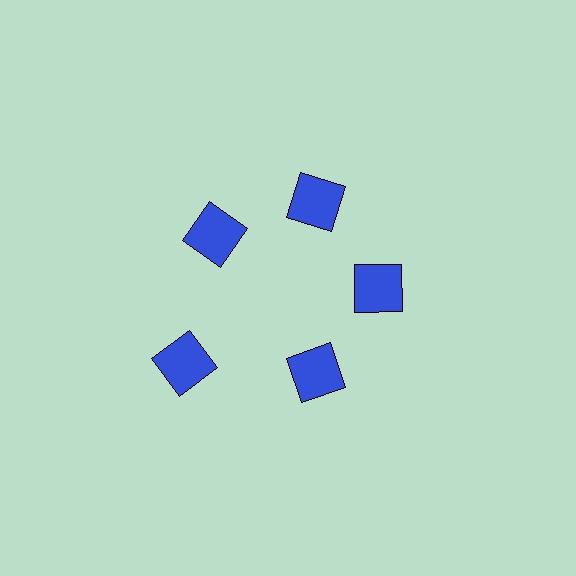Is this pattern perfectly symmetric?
No. The 5 blue squares are arranged in a ring, but one element near the 8 o'clock position is pushed outward from the center, breaking the 5-fold rotational symmetry.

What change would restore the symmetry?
The symmetry would be restored by moving it inward, back onto the ring so that all 5 squares sit at equal angles and equal distance from the center.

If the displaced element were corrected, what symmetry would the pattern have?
It would have 5-fold rotational symmetry — the pattern would map onto itself every 72 degrees.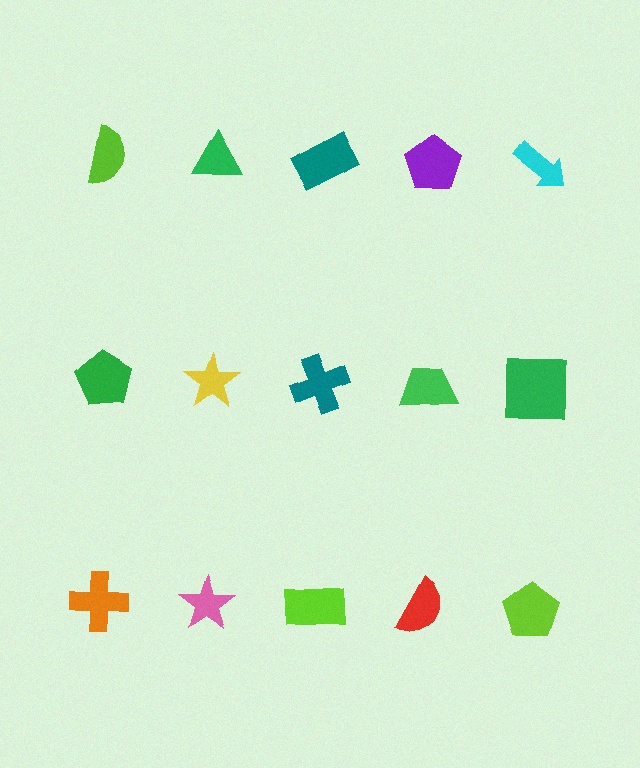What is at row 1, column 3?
A teal rectangle.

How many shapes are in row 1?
5 shapes.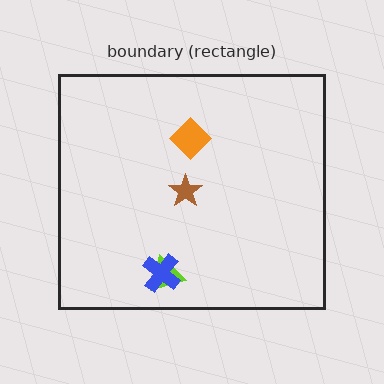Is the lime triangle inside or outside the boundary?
Inside.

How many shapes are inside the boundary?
4 inside, 0 outside.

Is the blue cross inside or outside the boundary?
Inside.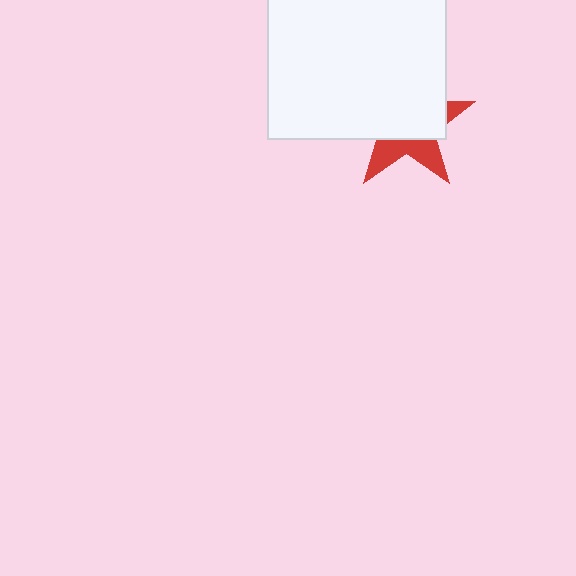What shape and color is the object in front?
The object in front is a white square.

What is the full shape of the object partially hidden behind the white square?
The partially hidden object is a red star.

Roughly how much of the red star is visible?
A small part of it is visible (roughly 36%).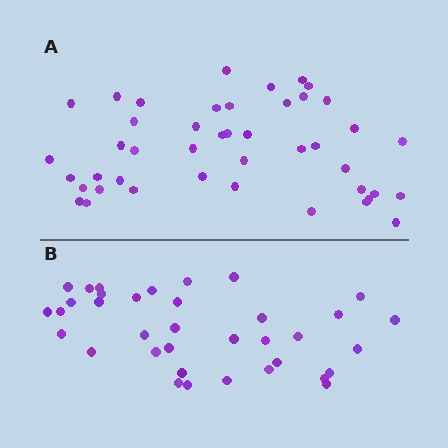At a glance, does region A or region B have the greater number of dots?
Region A (the top region) has more dots.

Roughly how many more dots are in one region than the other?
Region A has roughly 8 or so more dots than region B.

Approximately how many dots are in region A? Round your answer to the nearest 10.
About 40 dots. (The exact count is 44, which rounds to 40.)